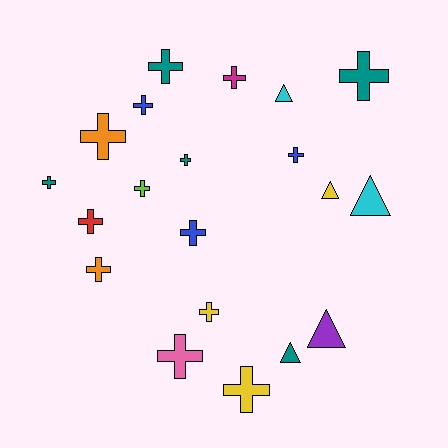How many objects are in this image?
There are 20 objects.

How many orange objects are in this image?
There are 2 orange objects.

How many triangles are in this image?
There are 5 triangles.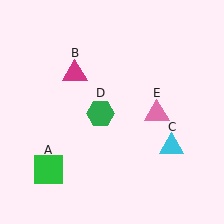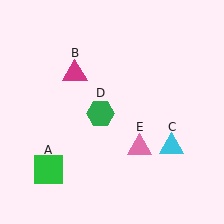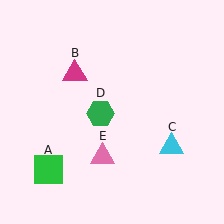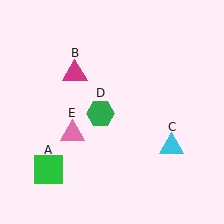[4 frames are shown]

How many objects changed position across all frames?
1 object changed position: pink triangle (object E).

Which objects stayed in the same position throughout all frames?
Green square (object A) and magenta triangle (object B) and cyan triangle (object C) and green hexagon (object D) remained stationary.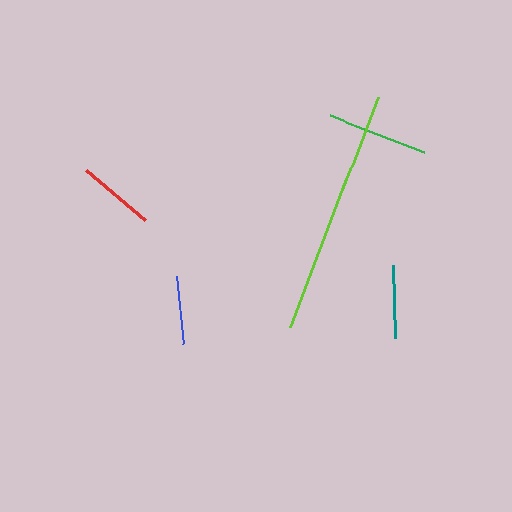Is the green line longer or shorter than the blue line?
The green line is longer than the blue line.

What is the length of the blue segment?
The blue segment is approximately 68 pixels long.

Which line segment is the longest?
The lime line is the longest at approximately 247 pixels.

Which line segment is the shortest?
The blue line is the shortest at approximately 68 pixels.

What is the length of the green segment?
The green segment is approximately 101 pixels long.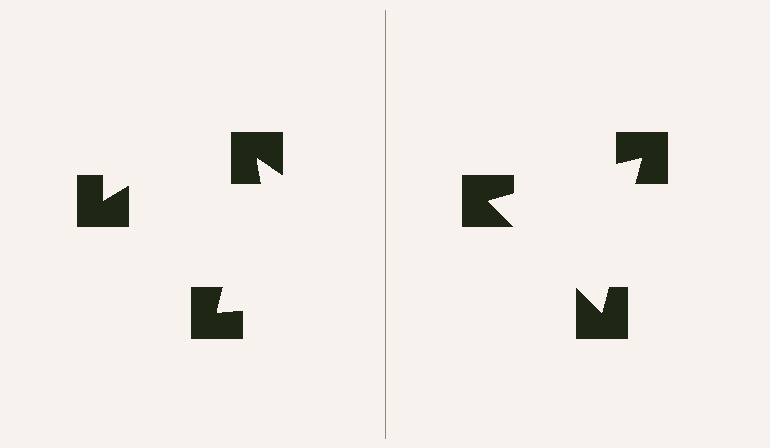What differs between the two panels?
The notched squares are positioned identically on both sides; only the wedge orientations differ. On the right they align to a triangle; on the left they are misaligned.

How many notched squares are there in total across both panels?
6 — 3 on each side.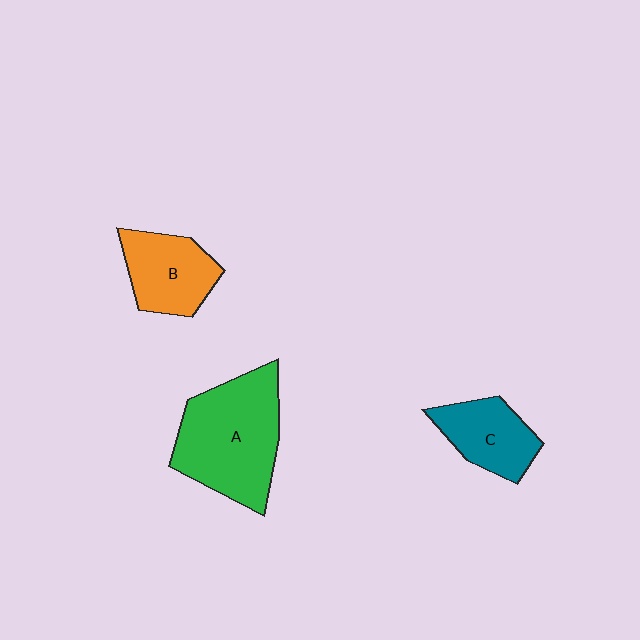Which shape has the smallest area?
Shape C (teal).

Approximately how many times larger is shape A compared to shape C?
Approximately 1.9 times.